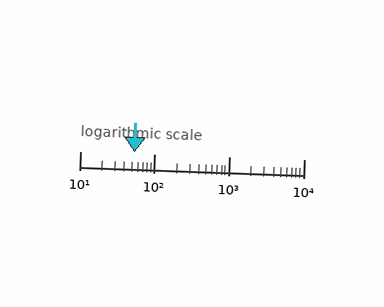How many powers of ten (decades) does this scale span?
The scale spans 3 decades, from 10 to 10000.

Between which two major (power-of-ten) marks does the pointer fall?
The pointer is between 10 and 100.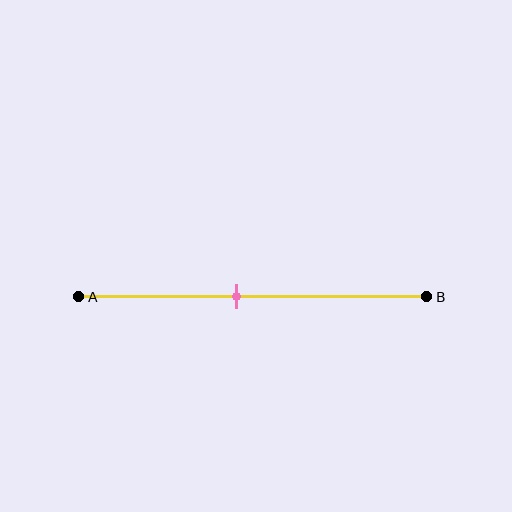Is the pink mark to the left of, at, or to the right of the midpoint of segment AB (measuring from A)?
The pink mark is to the left of the midpoint of segment AB.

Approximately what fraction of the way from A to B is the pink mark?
The pink mark is approximately 45% of the way from A to B.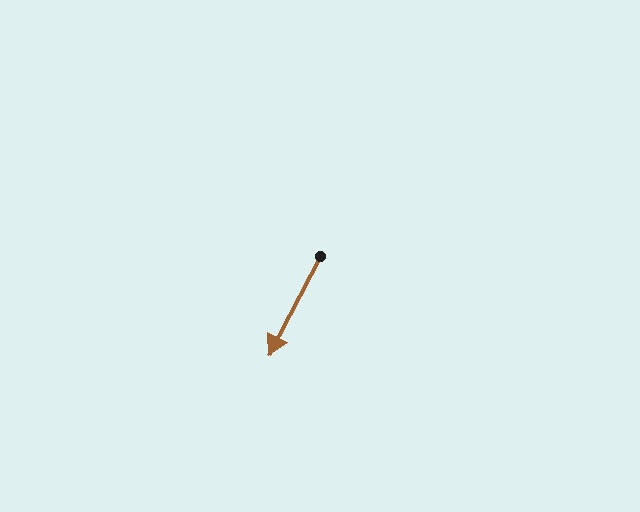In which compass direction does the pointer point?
Southwest.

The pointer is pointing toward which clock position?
Roughly 7 o'clock.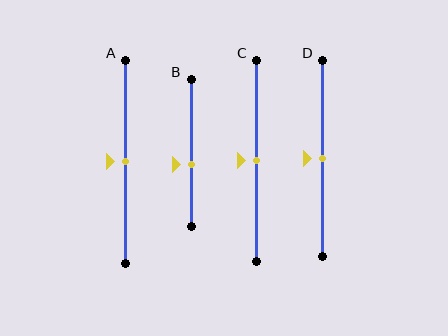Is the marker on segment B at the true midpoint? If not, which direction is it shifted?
No, the marker on segment B is shifted downward by about 8% of the segment length.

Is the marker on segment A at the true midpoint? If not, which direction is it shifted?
Yes, the marker on segment A is at the true midpoint.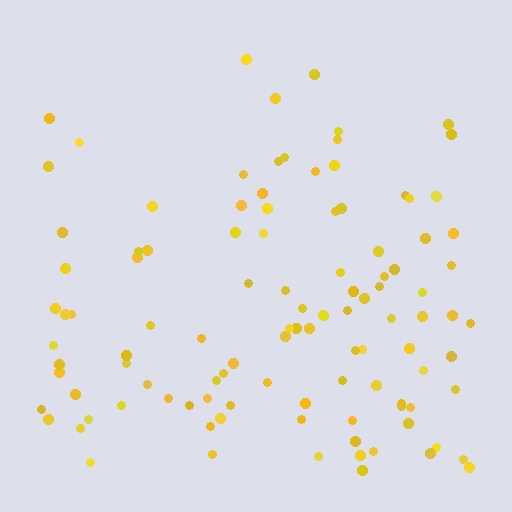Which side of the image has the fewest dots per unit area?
The top.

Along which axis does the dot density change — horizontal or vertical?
Vertical.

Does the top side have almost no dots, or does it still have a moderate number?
Still a moderate number, just noticeably fewer than the bottom.